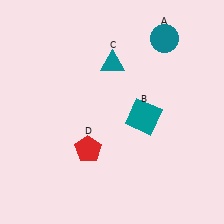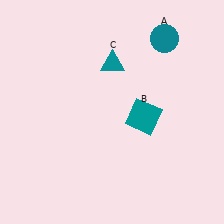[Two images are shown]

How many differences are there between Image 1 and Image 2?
There is 1 difference between the two images.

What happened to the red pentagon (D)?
The red pentagon (D) was removed in Image 2. It was in the bottom-left area of Image 1.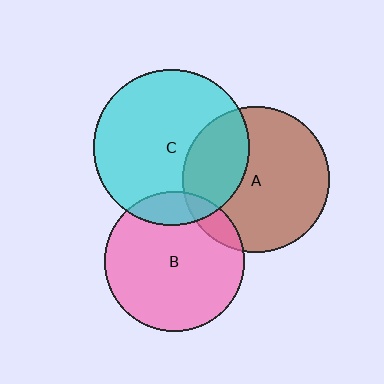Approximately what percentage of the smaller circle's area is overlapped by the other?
Approximately 30%.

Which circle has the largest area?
Circle C (cyan).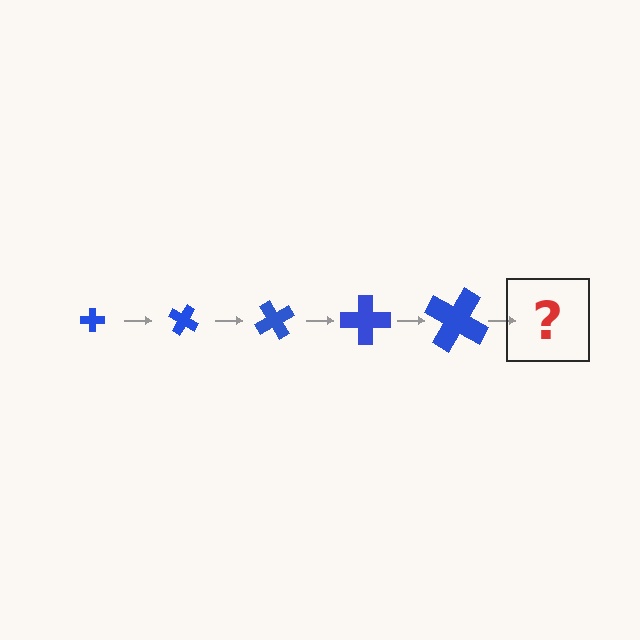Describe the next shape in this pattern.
It should be a cross, larger than the previous one and rotated 150 degrees from the start.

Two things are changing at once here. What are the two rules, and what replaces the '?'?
The two rules are that the cross grows larger each step and it rotates 30 degrees each step. The '?' should be a cross, larger than the previous one and rotated 150 degrees from the start.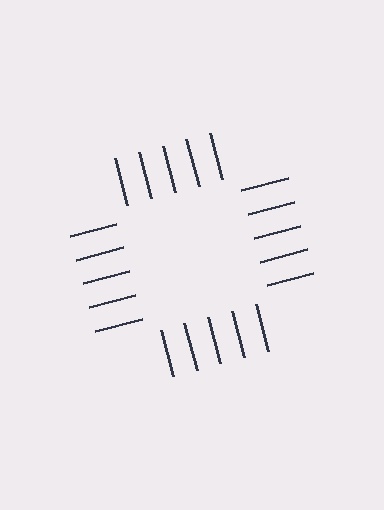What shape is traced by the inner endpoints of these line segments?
An illusory square — the line segments terminate on its edges but no continuous stroke is drawn.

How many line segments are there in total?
20 — 5 along each of the 4 edges.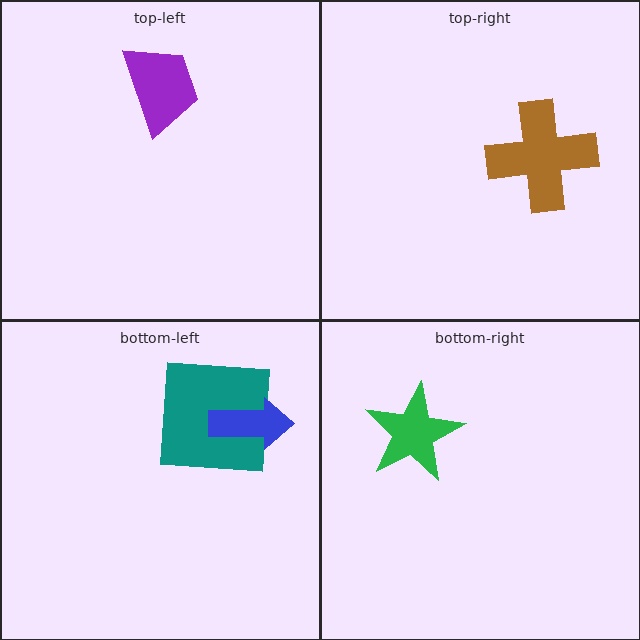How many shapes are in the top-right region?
1.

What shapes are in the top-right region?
The brown cross.